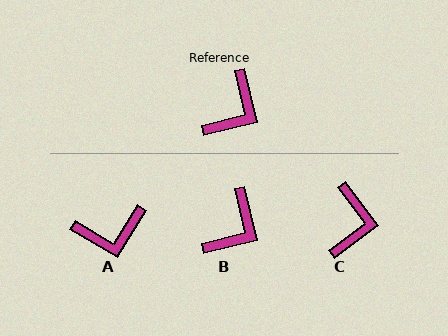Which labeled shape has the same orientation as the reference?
B.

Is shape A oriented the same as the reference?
No, it is off by about 45 degrees.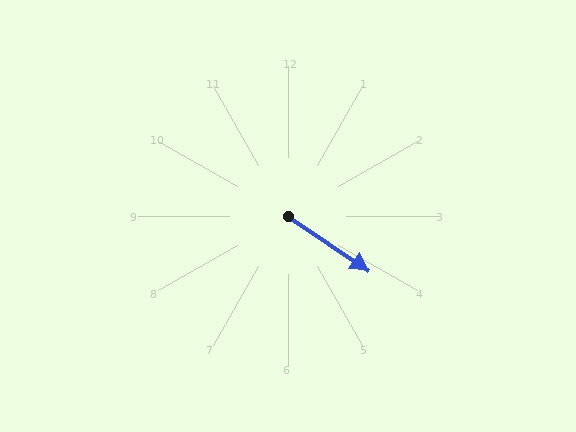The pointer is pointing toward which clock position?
Roughly 4 o'clock.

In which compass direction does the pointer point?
Southeast.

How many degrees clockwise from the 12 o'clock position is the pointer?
Approximately 124 degrees.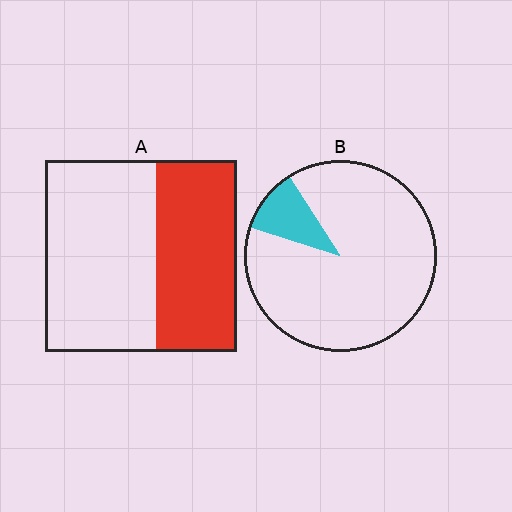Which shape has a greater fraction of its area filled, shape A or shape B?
Shape A.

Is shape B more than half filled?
No.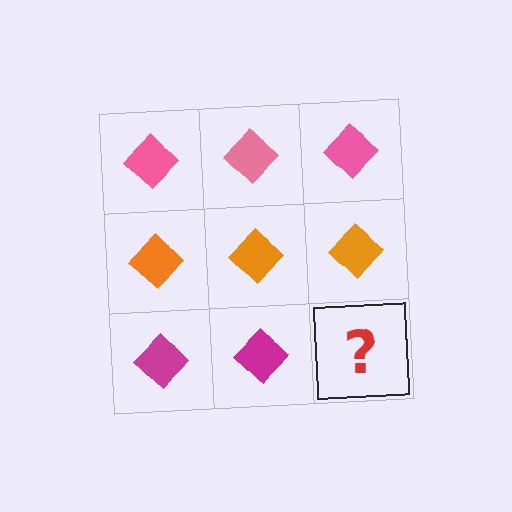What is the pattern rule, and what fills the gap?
The rule is that each row has a consistent color. The gap should be filled with a magenta diamond.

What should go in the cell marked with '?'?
The missing cell should contain a magenta diamond.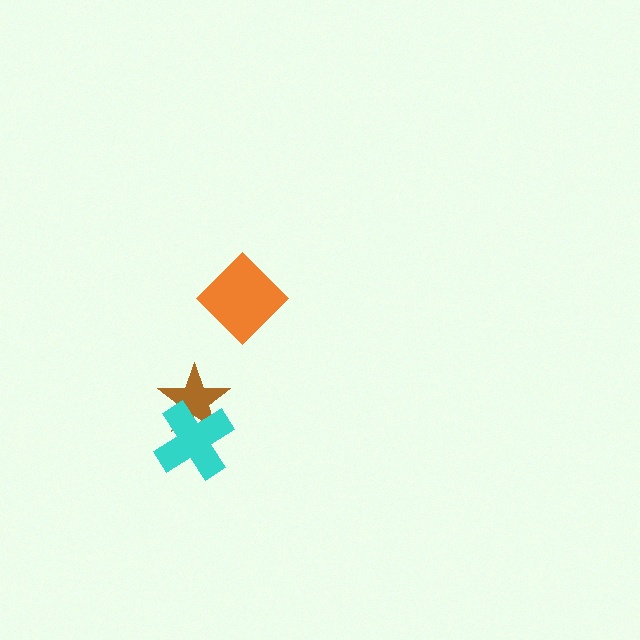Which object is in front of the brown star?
The cyan cross is in front of the brown star.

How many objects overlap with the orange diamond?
0 objects overlap with the orange diamond.